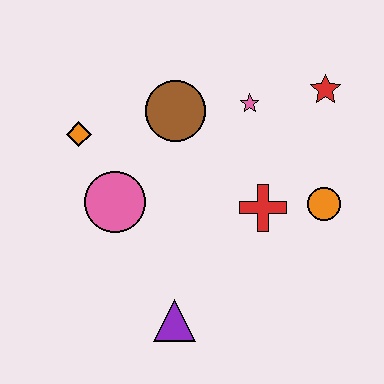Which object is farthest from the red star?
The purple triangle is farthest from the red star.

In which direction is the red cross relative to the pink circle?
The red cross is to the right of the pink circle.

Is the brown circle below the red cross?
No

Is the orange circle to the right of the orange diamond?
Yes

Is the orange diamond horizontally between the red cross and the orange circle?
No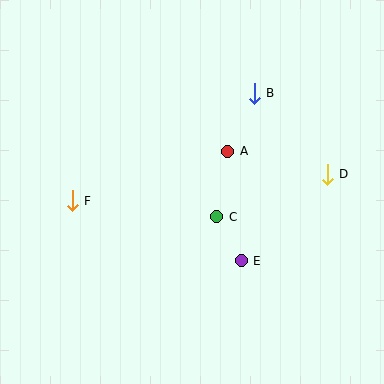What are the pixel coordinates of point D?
Point D is at (327, 174).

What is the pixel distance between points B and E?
The distance between B and E is 168 pixels.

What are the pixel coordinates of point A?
Point A is at (228, 151).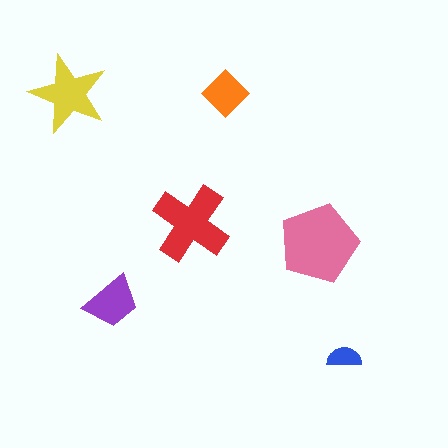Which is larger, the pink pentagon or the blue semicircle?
The pink pentagon.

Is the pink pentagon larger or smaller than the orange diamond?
Larger.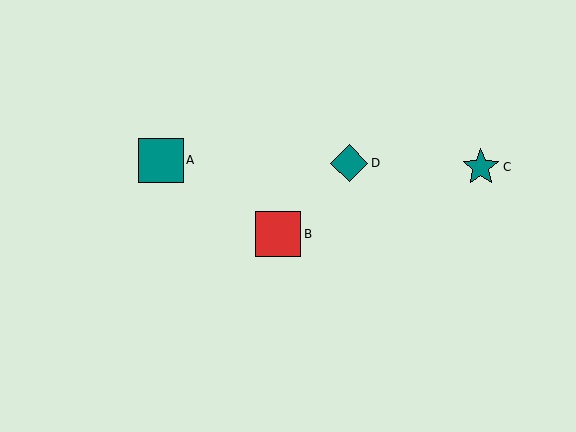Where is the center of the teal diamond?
The center of the teal diamond is at (349, 163).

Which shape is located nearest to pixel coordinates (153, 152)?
The teal square (labeled A) at (161, 160) is nearest to that location.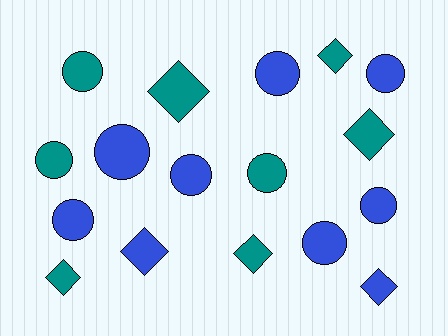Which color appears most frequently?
Blue, with 9 objects.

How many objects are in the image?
There are 17 objects.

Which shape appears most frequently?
Circle, with 10 objects.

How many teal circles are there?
There are 3 teal circles.